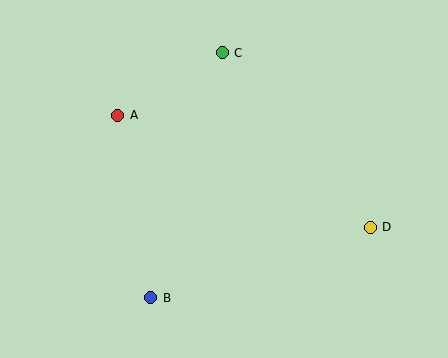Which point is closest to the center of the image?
Point A at (118, 115) is closest to the center.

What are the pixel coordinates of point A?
Point A is at (118, 115).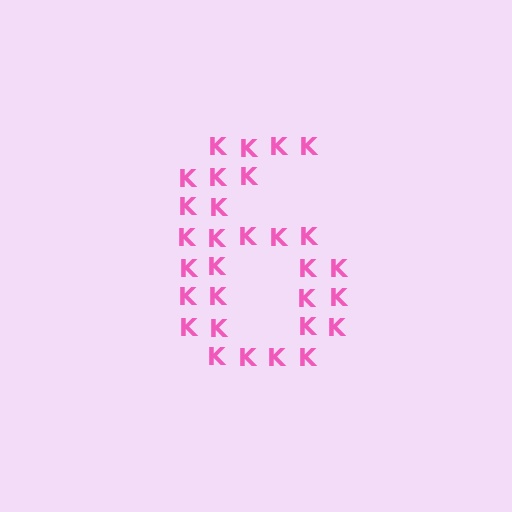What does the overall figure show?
The overall figure shows the digit 6.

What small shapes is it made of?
It is made of small letter K's.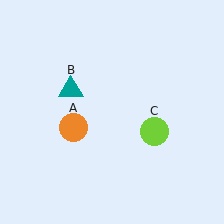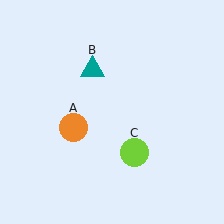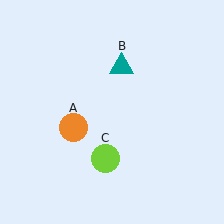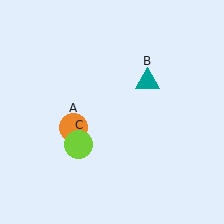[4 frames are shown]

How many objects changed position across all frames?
2 objects changed position: teal triangle (object B), lime circle (object C).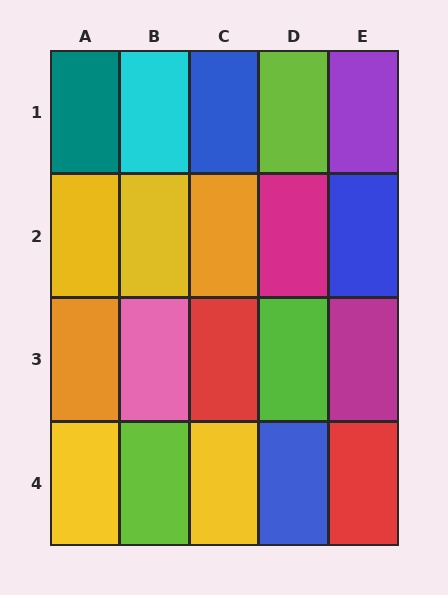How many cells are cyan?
1 cell is cyan.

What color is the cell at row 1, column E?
Purple.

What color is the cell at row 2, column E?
Blue.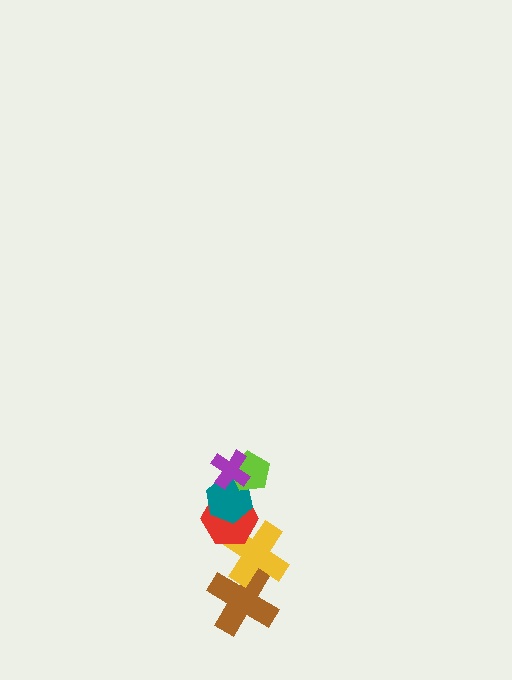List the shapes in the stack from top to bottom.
From top to bottom: the purple cross, the lime pentagon, the teal hexagon, the red hexagon, the yellow cross, the brown cross.